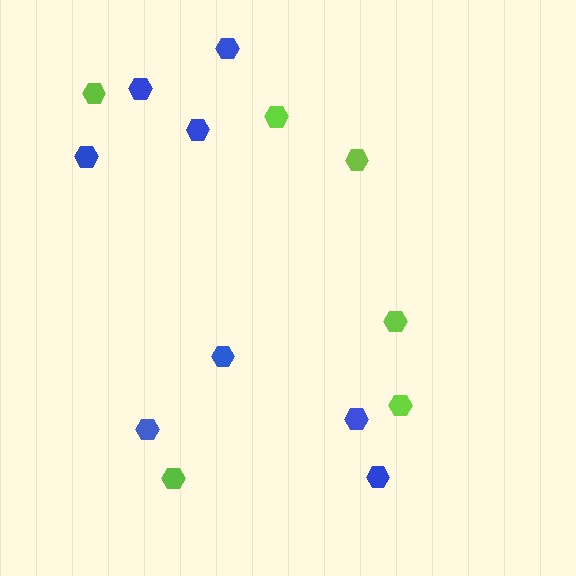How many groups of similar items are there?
There are 2 groups: one group of blue hexagons (8) and one group of lime hexagons (6).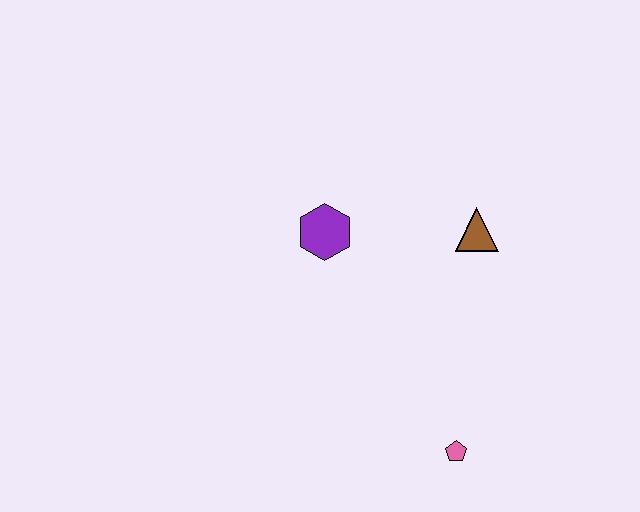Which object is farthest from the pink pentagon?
The purple hexagon is farthest from the pink pentagon.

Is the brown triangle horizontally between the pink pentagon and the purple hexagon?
No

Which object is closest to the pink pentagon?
The brown triangle is closest to the pink pentagon.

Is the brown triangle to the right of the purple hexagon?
Yes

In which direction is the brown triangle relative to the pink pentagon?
The brown triangle is above the pink pentagon.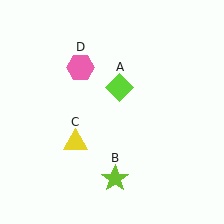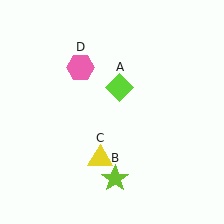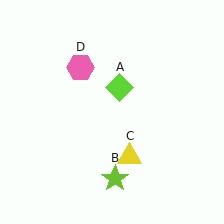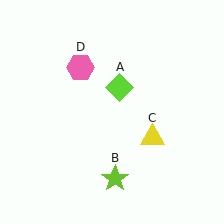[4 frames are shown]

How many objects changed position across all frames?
1 object changed position: yellow triangle (object C).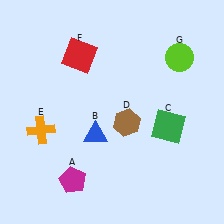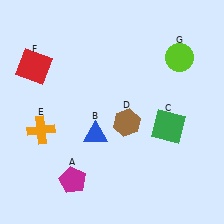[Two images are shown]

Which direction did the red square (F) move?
The red square (F) moved left.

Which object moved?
The red square (F) moved left.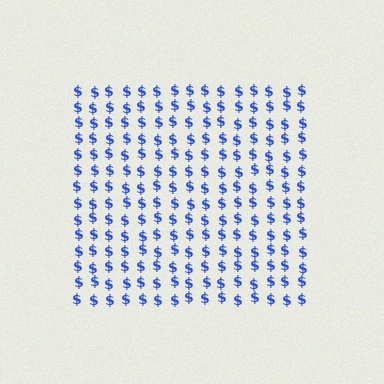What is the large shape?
The large shape is a square.